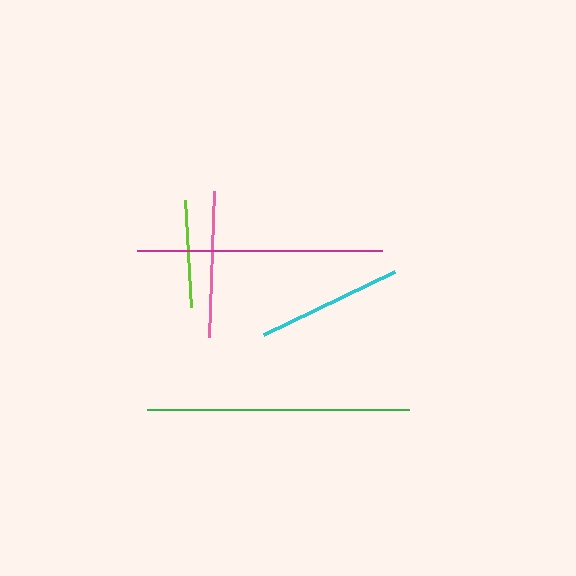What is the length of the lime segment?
The lime segment is approximately 107 pixels long.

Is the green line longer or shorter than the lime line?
The green line is longer than the lime line.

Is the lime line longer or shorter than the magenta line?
The magenta line is longer than the lime line.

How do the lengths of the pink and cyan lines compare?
The pink and cyan lines are approximately the same length.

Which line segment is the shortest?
The lime line is the shortest at approximately 107 pixels.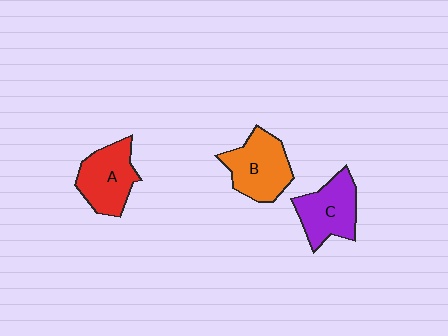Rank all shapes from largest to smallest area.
From largest to smallest: B (orange), A (red), C (purple).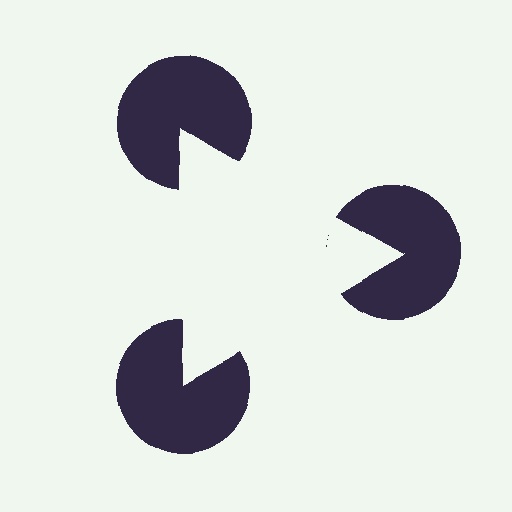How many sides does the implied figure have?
3 sides.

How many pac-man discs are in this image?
There are 3 — one at each vertex of the illusory triangle.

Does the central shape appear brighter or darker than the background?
It typically appears slightly brighter than the background, even though no actual brightness change is drawn.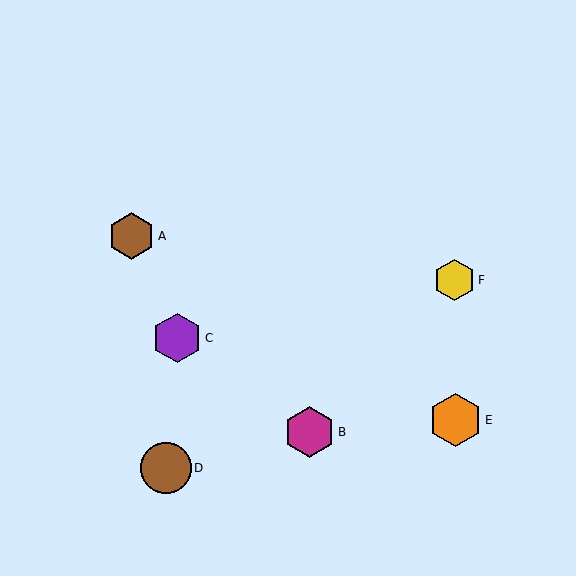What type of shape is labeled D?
Shape D is a brown circle.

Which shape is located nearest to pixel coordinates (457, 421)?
The orange hexagon (labeled E) at (455, 420) is nearest to that location.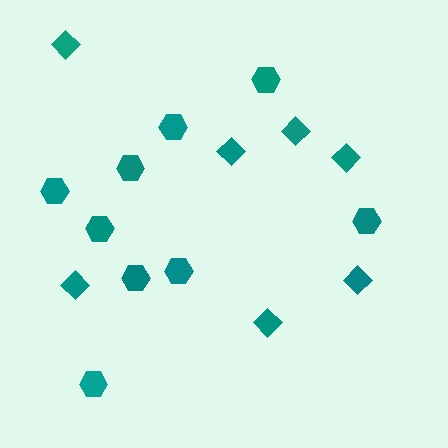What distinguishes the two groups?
There are 2 groups: one group of diamonds (7) and one group of hexagons (9).